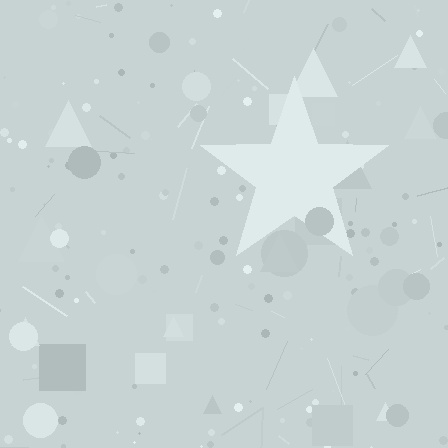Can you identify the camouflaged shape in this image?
The camouflaged shape is a star.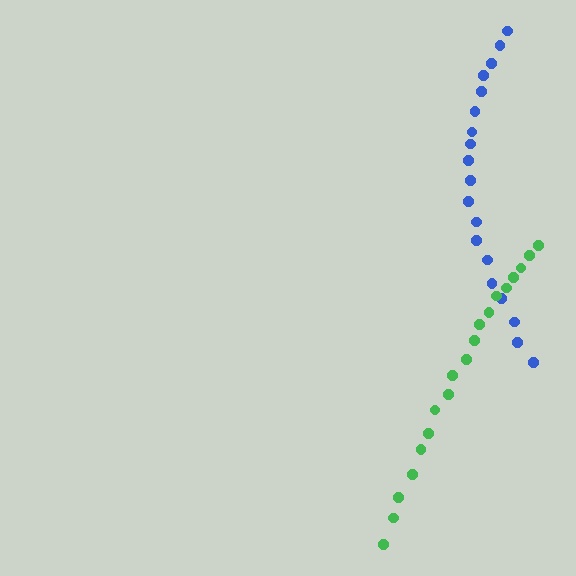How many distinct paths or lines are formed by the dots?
There are 2 distinct paths.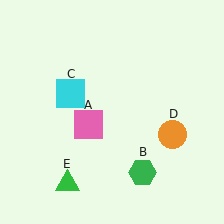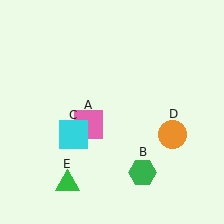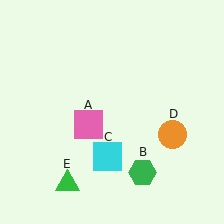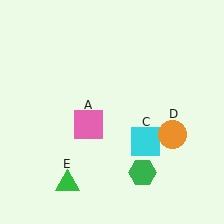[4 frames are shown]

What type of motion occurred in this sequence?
The cyan square (object C) rotated counterclockwise around the center of the scene.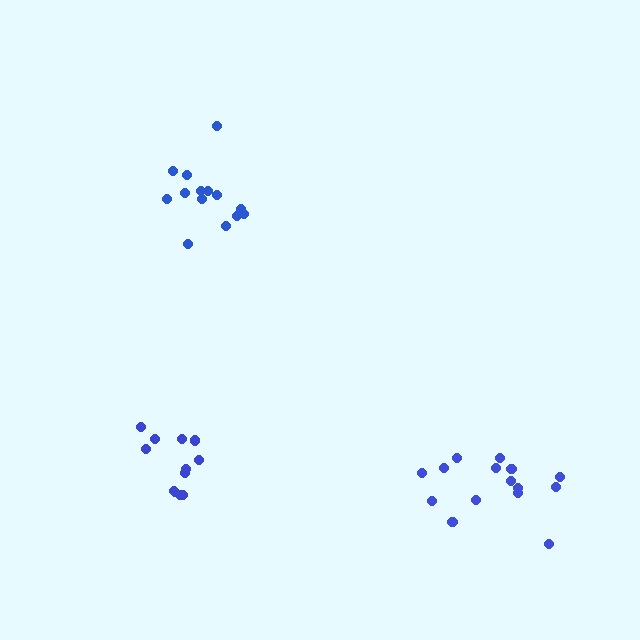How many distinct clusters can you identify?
There are 3 distinct clusters.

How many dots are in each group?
Group 1: 14 dots, Group 2: 15 dots, Group 3: 12 dots (41 total).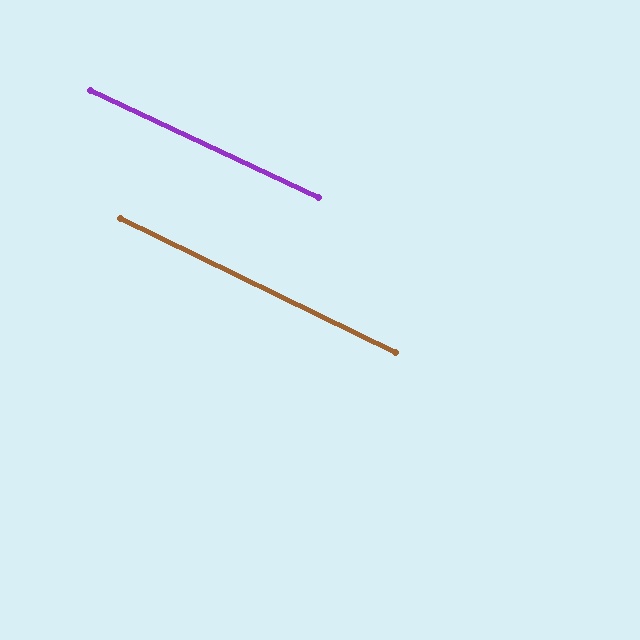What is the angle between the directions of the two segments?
Approximately 1 degree.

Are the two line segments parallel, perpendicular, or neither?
Parallel — their directions differ by only 1.0°.